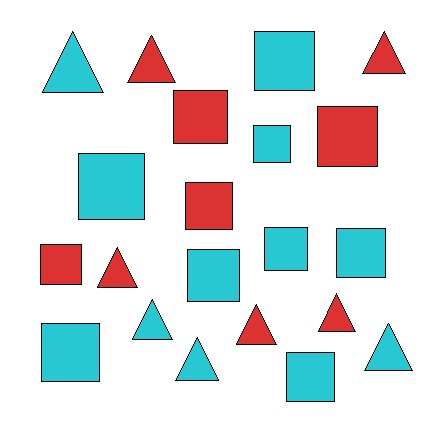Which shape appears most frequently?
Square, with 12 objects.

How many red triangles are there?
There are 5 red triangles.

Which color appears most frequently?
Cyan, with 12 objects.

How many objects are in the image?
There are 21 objects.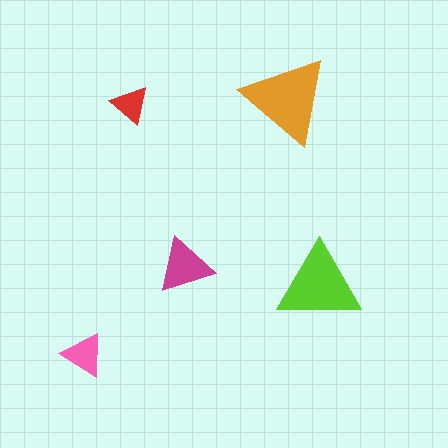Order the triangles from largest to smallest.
the orange one, the lime one, the magenta one, the pink one, the red one.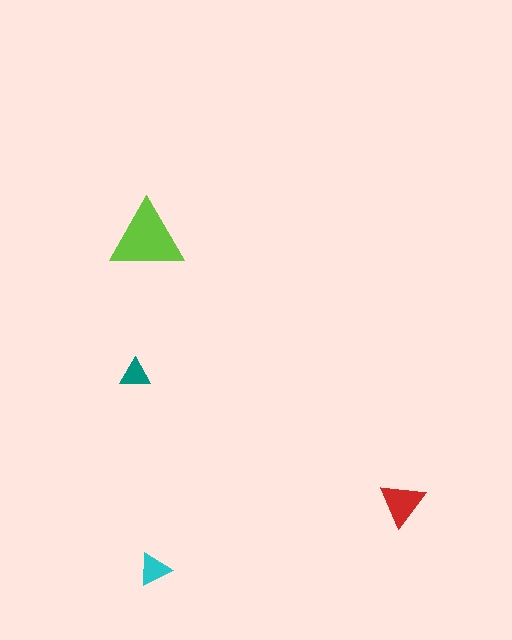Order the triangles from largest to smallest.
the lime one, the red one, the cyan one, the teal one.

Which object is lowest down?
The cyan triangle is bottommost.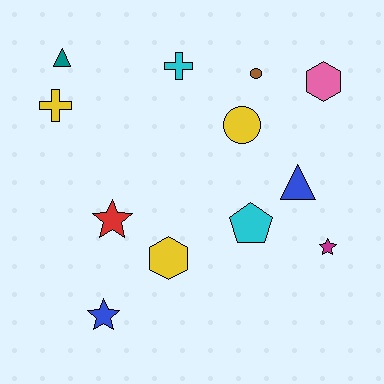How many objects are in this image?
There are 12 objects.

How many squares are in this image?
There are no squares.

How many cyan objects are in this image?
There are 2 cyan objects.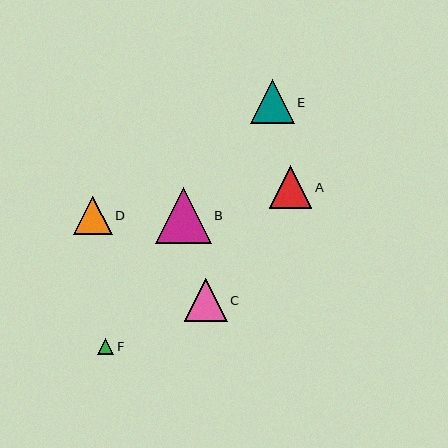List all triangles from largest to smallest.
From largest to smallest: B, E, C, A, D, F.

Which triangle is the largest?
Triangle B is the largest with a size of approximately 56 pixels.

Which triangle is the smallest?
Triangle F is the smallest with a size of approximately 17 pixels.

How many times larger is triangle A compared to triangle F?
Triangle A is approximately 2.5 times the size of triangle F.